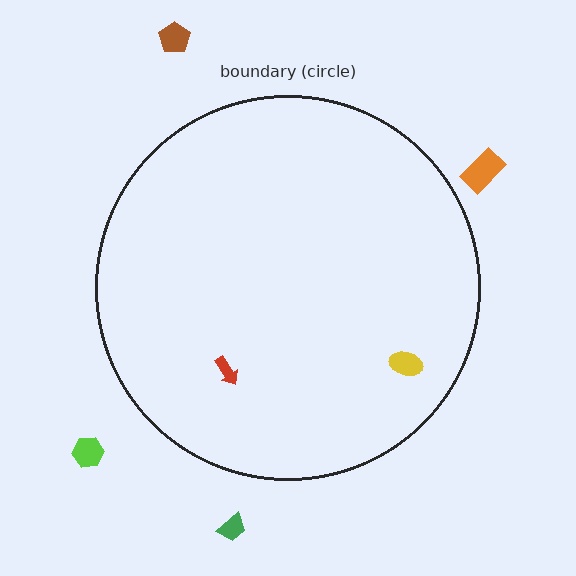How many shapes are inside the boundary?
2 inside, 4 outside.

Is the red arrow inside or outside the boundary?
Inside.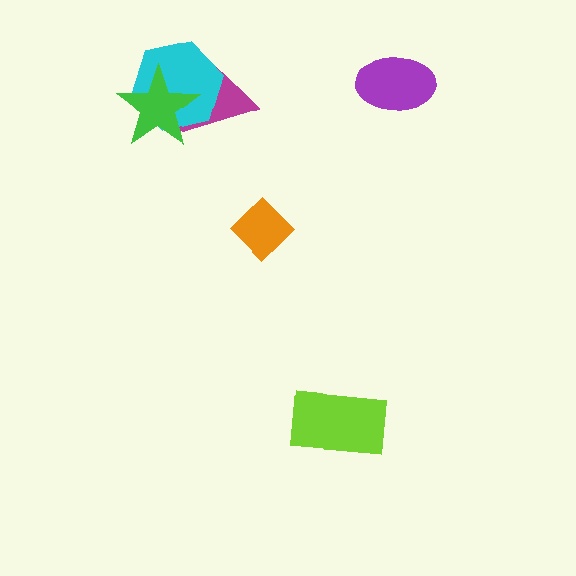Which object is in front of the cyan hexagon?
The green star is in front of the cyan hexagon.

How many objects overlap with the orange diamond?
0 objects overlap with the orange diamond.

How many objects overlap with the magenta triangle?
2 objects overlap with the magenta triangle.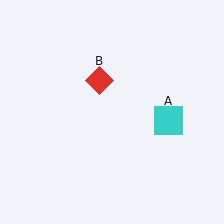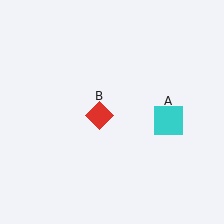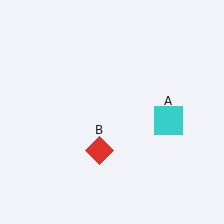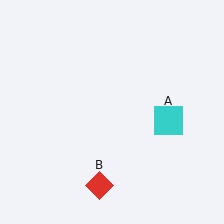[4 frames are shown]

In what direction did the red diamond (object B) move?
The red diamond (object B) moved down.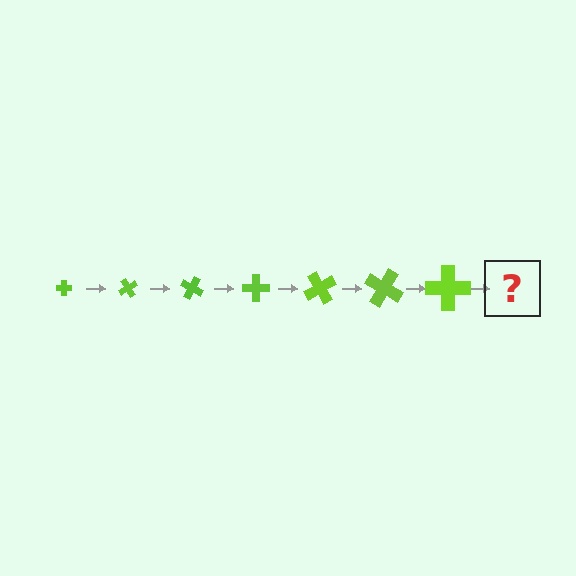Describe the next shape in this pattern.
It should be a cross, larger than the previous one and rotated 420 degrees from the start.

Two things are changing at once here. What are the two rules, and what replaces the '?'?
The two rules are that the cross grows larger each step and it rotates 60 degrees each step. The '?' should be a cross, larger than the previous one and rotated 420 degrees from the start.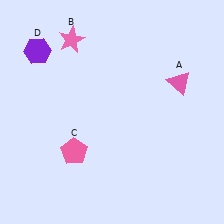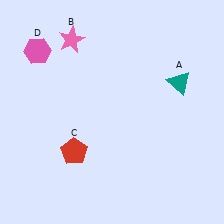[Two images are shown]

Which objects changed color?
A changed from pink to teal. C changed from pink to red. D changed from purple to pink.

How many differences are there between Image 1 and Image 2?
There are 3 differences between the two images.